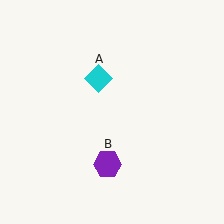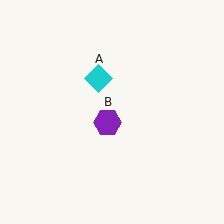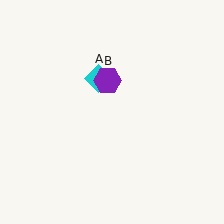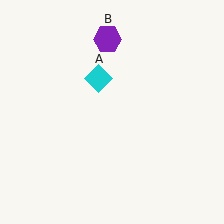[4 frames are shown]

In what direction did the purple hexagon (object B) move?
The purple hexagon (object B) moved up.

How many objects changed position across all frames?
1 object changed position: purple hexagon (object B).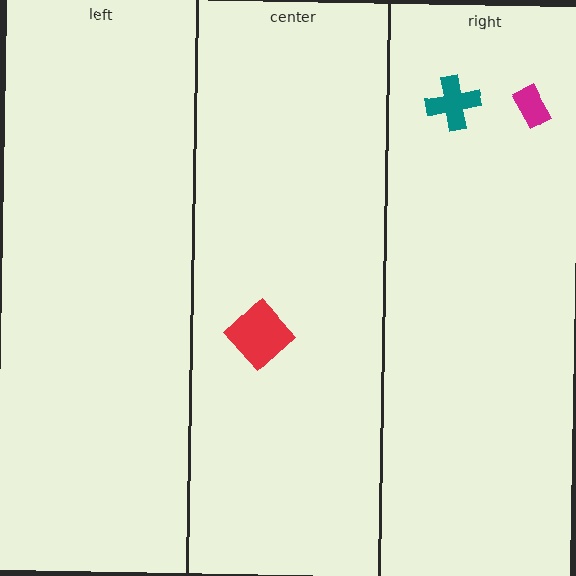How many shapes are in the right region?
2.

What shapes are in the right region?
The magenta rectangle, the teal cross.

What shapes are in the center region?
The red diamond.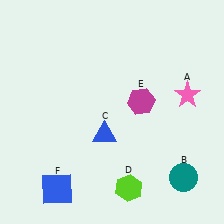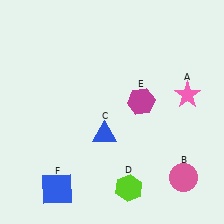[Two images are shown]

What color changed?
The circle (B) changed from teal in Image 1 to pink in Image 2.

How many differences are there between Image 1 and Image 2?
There is 1 difference between the two images.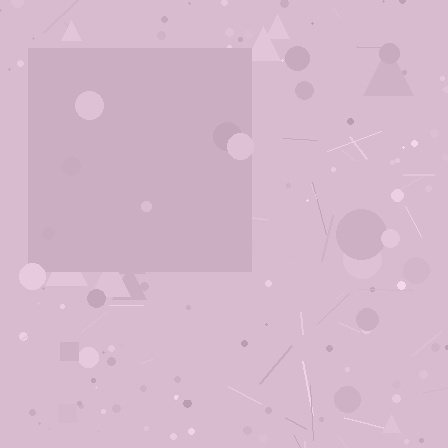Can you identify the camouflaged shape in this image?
The camouflaged shape is a square.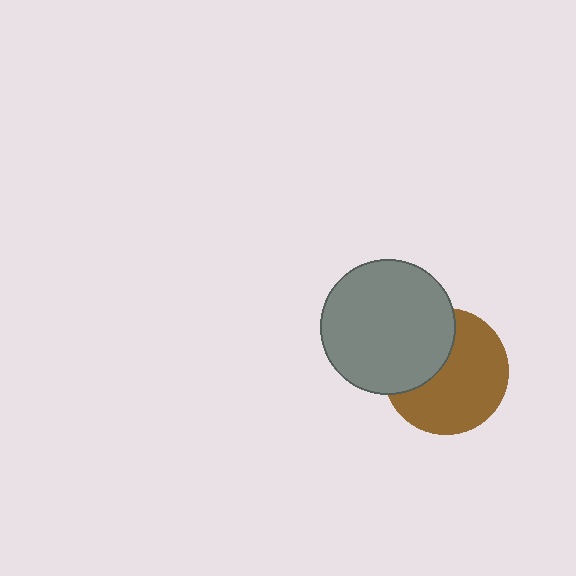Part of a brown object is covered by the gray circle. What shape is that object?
It is a circle.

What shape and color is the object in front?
The object in front is a gray circle.